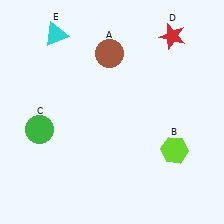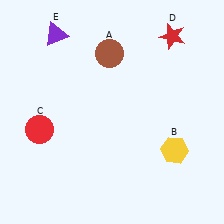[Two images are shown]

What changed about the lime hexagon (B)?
In Image 1, B is lime. In Image 2, it changed to yellow.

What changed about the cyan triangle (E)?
In Image 1, E is cyan. In Image 2, it changed to purple.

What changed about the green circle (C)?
In Image 1, C is green. In Image 2, it changed to red.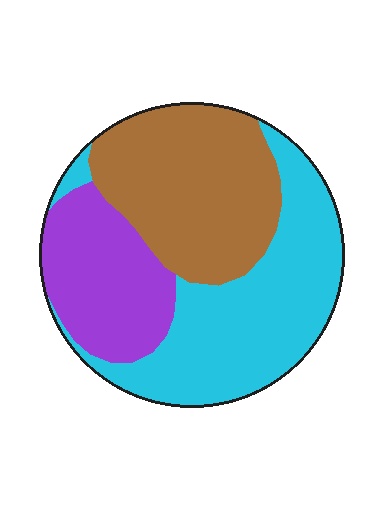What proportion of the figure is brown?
Brown covers around 35% of the figure.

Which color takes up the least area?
Purple, at roughly 25%.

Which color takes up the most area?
Cyan, at roughly 40%.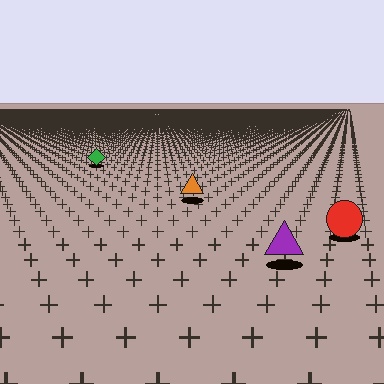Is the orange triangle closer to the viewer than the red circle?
No. The red circle is closer — you can tell from the texture gradient: the ground texture is coarser near it.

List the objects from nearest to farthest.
From nearest to farthest: the purple triangle, the red circle, the orange triangle, the green diamond.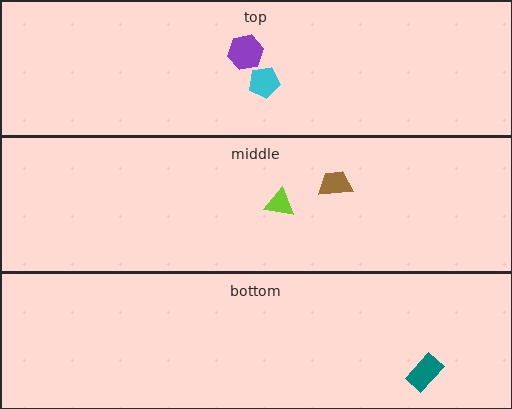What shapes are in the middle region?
The brown trapezoid, the lime triangle.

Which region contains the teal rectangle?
The bottom region.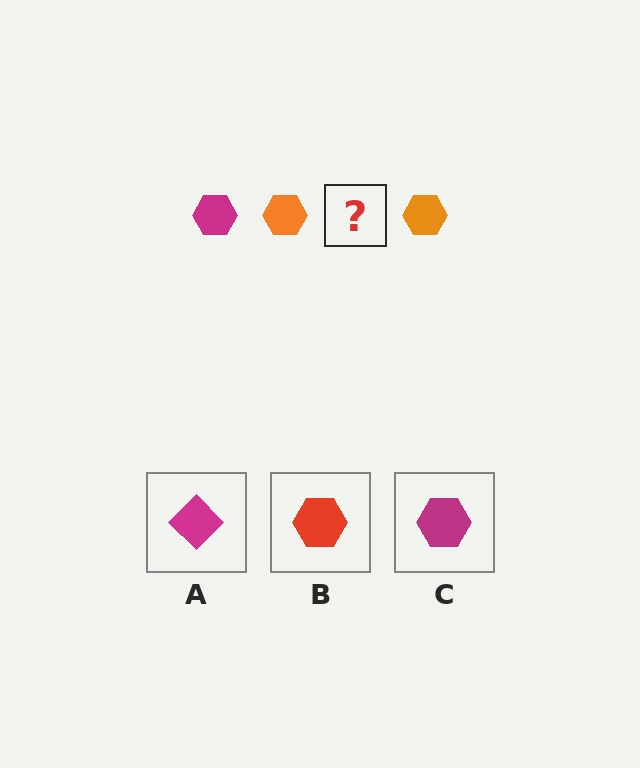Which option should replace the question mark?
Option C.